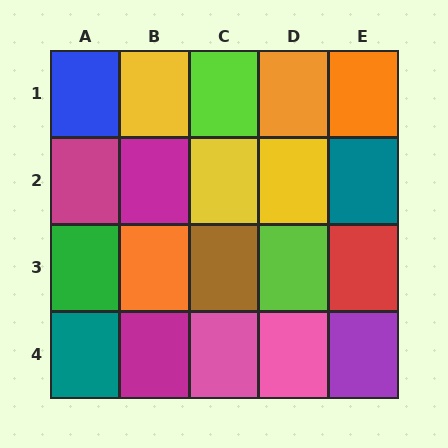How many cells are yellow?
3 cells are yellow.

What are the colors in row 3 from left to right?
Green, orange, brown, lime, red.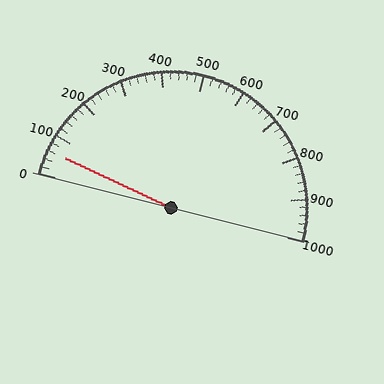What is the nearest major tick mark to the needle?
The nearest major tick mark is 100.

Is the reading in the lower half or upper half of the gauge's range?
The reading is in the lower half of the range (0 to 1000).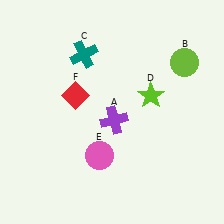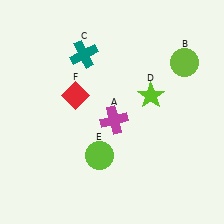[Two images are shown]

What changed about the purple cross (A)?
In Image 1, A is purple. In Image 2, it changed to magenta.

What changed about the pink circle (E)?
In Image 1, E is pink. In Image 2, it changed to lime.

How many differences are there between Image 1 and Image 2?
There are 2 differences between the two images.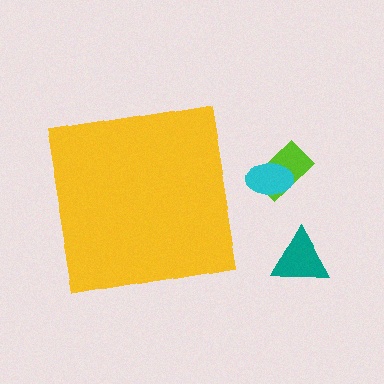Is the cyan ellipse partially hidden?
No, the cyan ellipse is fully visible.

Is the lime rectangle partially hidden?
No, the lime rectangle is fully visible.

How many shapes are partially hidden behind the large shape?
0 shapes are partially hidden.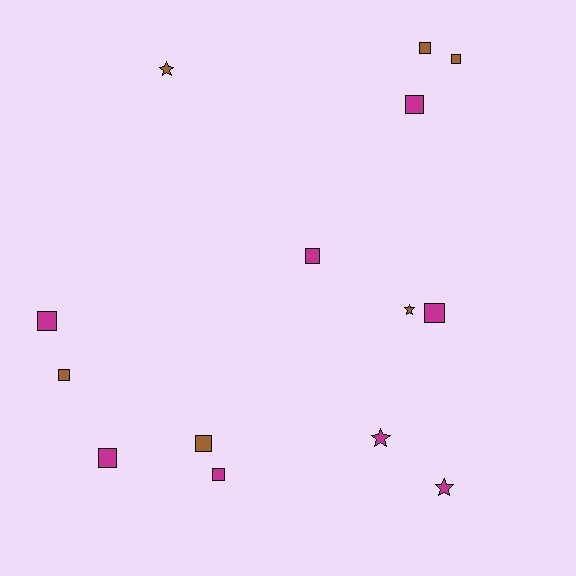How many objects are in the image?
There are 14 objects.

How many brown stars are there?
There are 2 brown stars.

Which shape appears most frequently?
Square, with 10 objects.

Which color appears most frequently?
Magenta, with 8 objects.